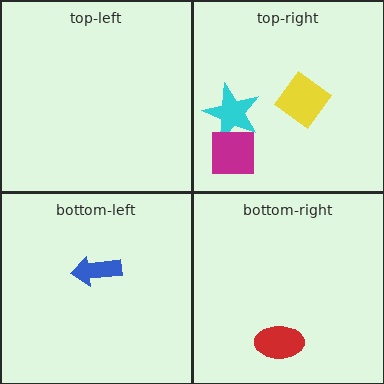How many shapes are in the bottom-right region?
1.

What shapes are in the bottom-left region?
The blue arrow.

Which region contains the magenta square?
The top-right region.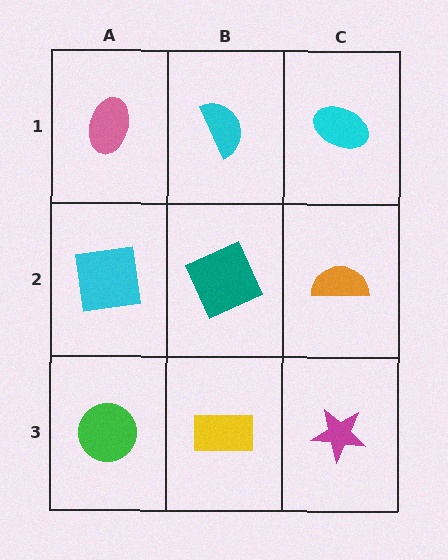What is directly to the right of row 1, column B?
A cyan ellipse.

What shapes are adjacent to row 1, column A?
A cyan square (row 2, column A), a cyan semicircle (row 1, column B).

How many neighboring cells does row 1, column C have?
2.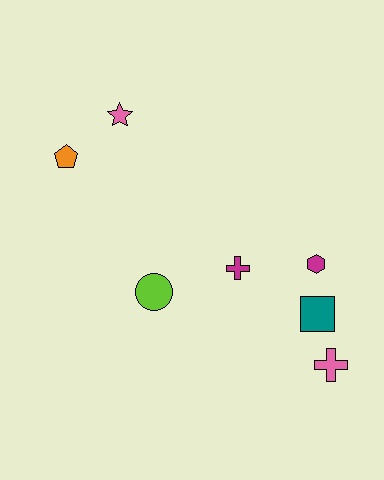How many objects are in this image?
There are 7 objects.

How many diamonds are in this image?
There are no diamonds.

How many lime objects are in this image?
There is 1 lime object.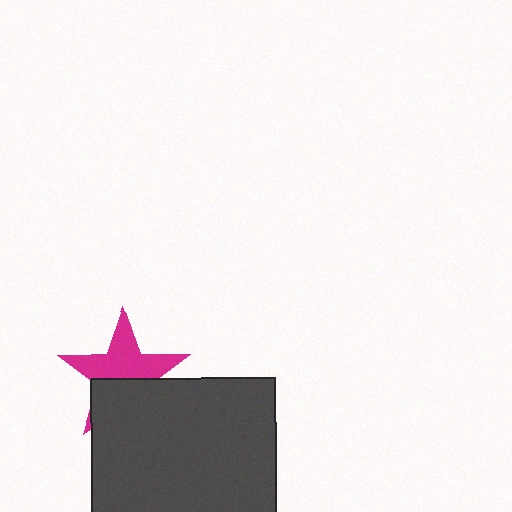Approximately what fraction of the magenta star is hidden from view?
Roughly 42% of the magenta star is hidden behind the dark gray square.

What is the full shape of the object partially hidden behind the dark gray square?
The partially hidden object is a magenta star.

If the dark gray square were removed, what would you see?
You would see the complete magenta star.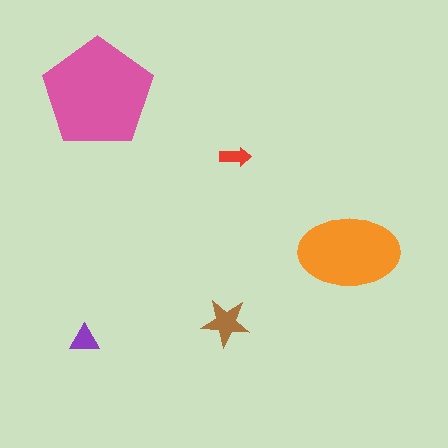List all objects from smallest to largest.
The red arrow, the purple triangle, the brown star, the orange ellipse, the pink pentagon.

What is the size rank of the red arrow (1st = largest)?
5th.